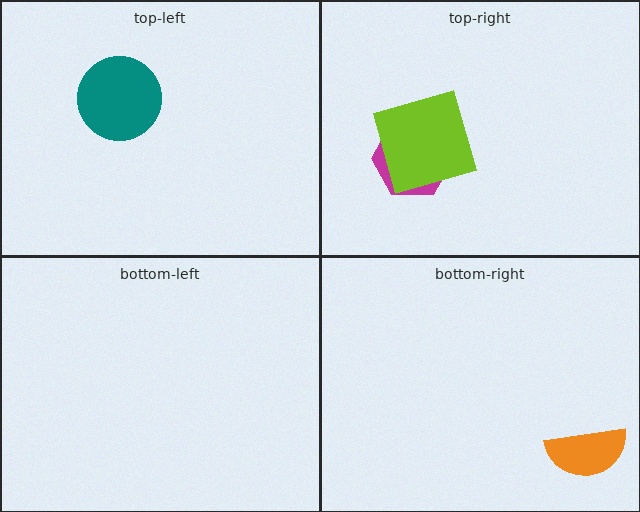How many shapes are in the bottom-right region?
1.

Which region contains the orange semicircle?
The bottom-right region.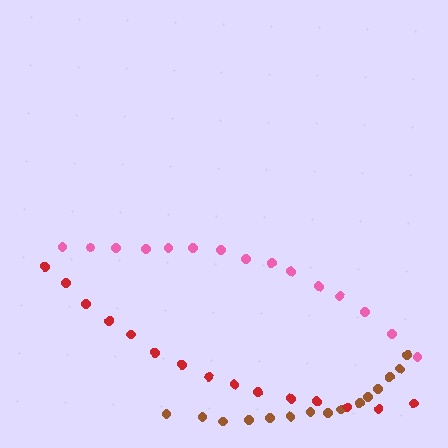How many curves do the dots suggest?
There are 3 distinct paths.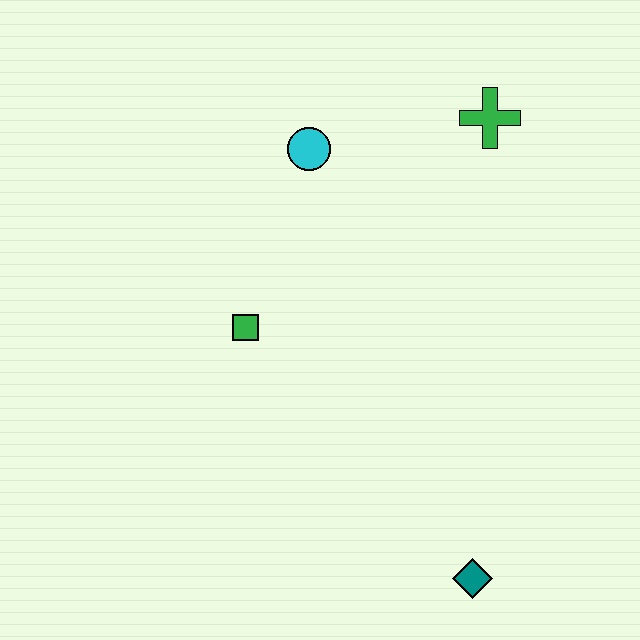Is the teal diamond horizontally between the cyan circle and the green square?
No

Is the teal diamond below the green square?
Yes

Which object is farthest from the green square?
The teal diamond is farthest from the green square.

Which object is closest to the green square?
The cyan circle is closest to the green square.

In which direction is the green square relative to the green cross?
The green square is to the left of the green cross.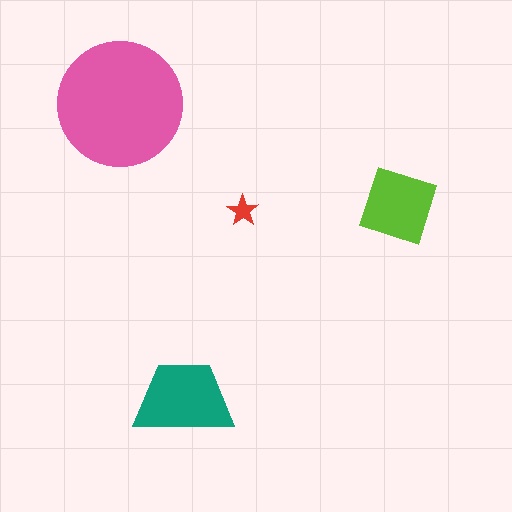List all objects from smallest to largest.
The red star, the lime diamond, the teal trapezoid, the pink circle.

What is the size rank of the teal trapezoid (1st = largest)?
2nd.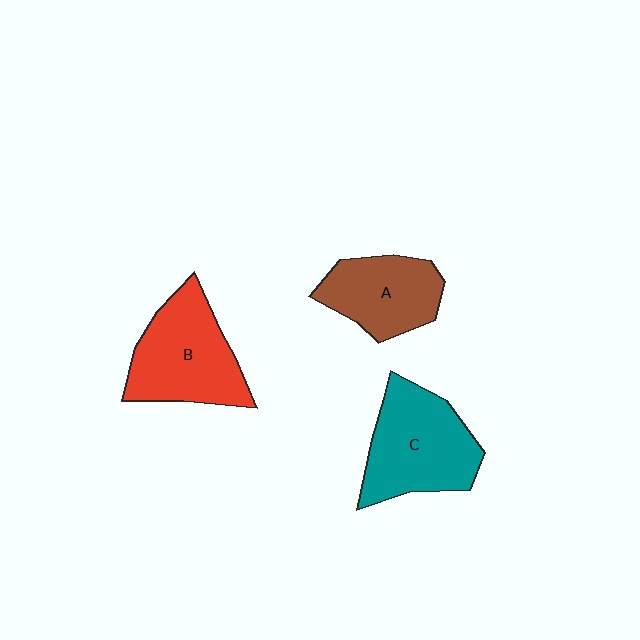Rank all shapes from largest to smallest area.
From largest to smallest: C (teal), B (red), A (brown).